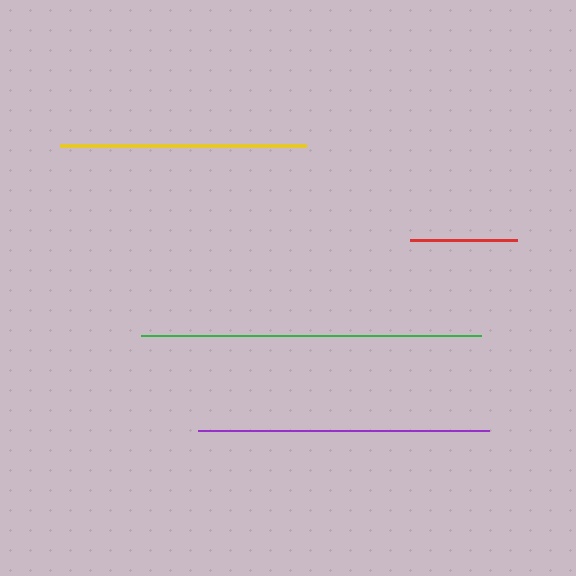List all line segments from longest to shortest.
From longest to shortest: green, purple, yellow, red.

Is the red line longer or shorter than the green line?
The green line is longer than the red line.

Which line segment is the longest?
The green line is the longest at approximately 340 pixels.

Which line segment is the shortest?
The red line is the shortest at approximately 107 pixels.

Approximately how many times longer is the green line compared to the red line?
The green line is approximately 3.2 times the length of the red line.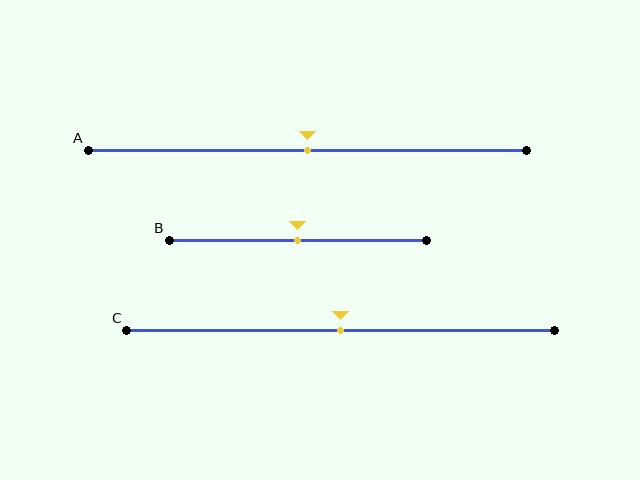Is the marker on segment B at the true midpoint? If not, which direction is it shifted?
Yes, the marker on segment B is at the true midpoint.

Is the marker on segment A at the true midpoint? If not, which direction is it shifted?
Yes, the marker on segment A is at the true midpoint.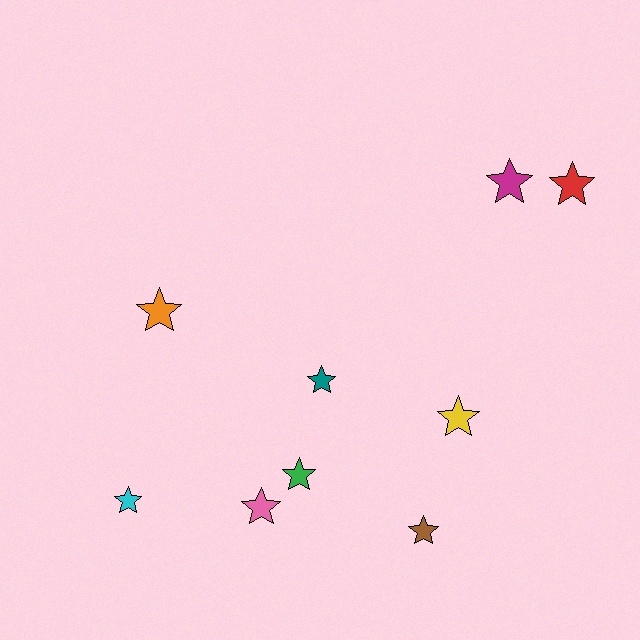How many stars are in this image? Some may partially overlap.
There are 9 stars.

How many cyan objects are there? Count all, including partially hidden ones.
There is 1 cyan object.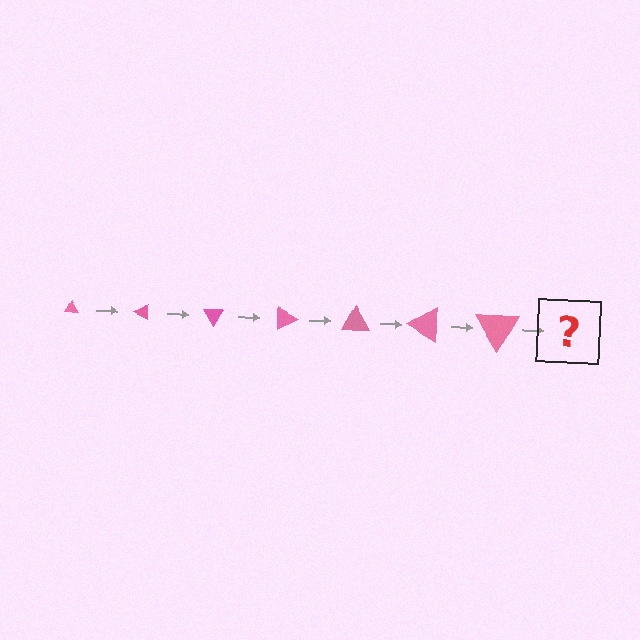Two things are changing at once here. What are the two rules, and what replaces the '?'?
The two rules are that the triangle grows larger each step and it rotates 30 degrees each step. The '?' should be a triangle, larger than the previous one and rotated 210 degrees from the start.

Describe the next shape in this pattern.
It should be a triangle, larger than the previous one and rotated 210 degrees from the start.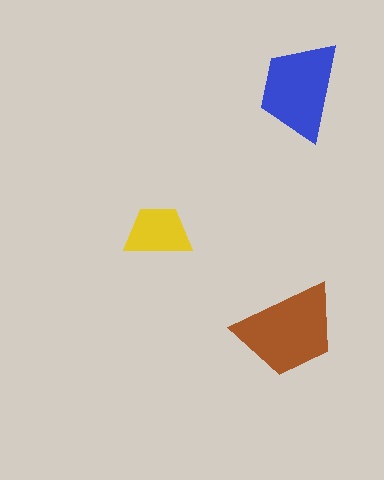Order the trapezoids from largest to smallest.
the brown one, the blue one, the yellow one.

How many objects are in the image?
There are 3 objects in the image.